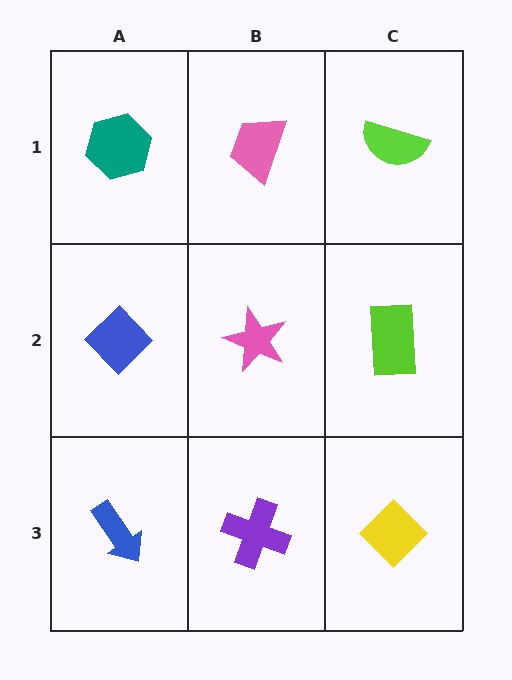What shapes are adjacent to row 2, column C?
A lime semicircle (row 1, column C), a yellow diamond (row 3, column C), a pink star (row 2, column B).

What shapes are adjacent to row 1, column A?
A blue diamond (row 2, column A), a pink trapezoid (row 1, column B).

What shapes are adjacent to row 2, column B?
A pink trapezoid (row 1, column B), a purple cross (row 3, column B), a blue diamond (row 2, column A), a lime rectangle (row 2, column C).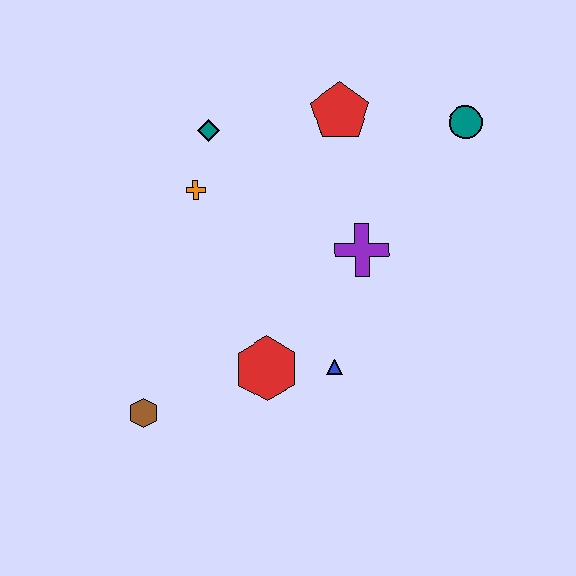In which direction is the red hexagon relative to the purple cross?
The red hexagon is below the purple cross.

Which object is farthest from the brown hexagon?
The teal circle is farthest from the brown hexagon.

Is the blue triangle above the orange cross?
No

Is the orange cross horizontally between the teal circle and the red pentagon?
No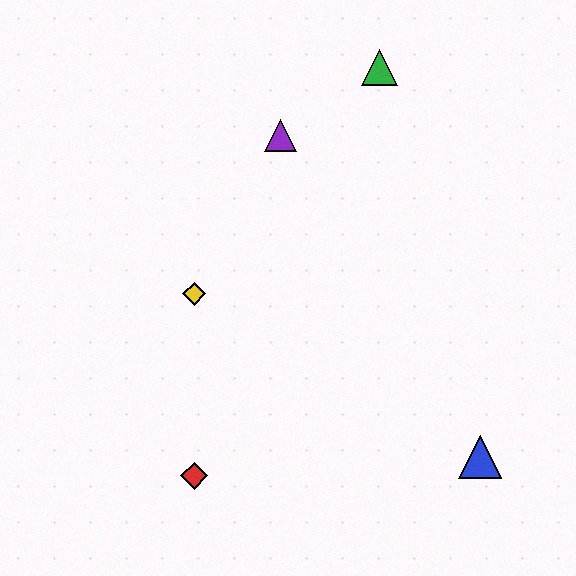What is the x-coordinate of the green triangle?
The green triangle is at x≈380.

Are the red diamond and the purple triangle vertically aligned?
No, the red diamond is at x≈194 and the purple triangle is at x≈280.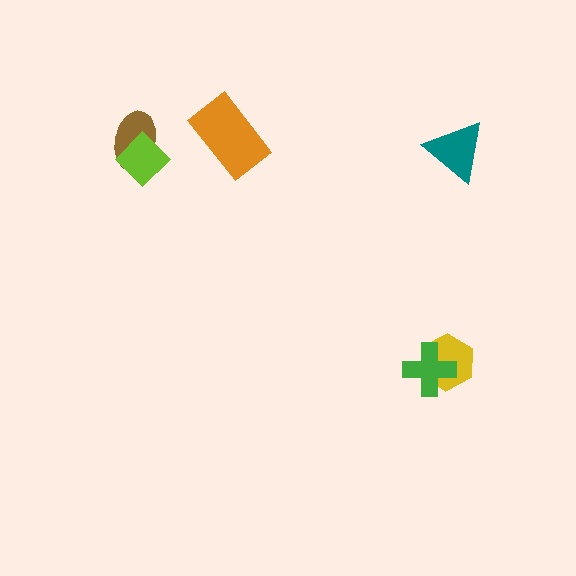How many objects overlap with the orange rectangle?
0 objects overlap with the orange rectangle.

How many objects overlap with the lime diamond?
1 object overlaps with the lime diamond.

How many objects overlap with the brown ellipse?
1 object overlaps with the brown ellipse.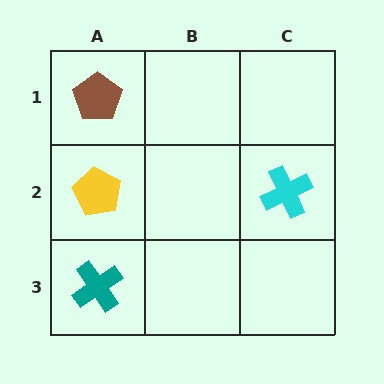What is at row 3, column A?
A teal cross.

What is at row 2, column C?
A cyan cross.